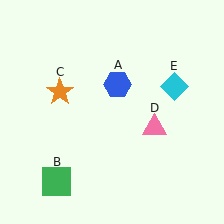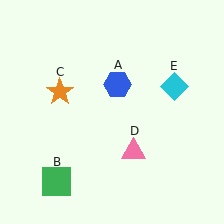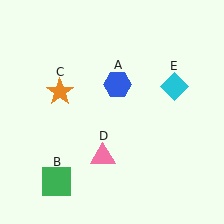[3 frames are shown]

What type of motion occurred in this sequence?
The pink triangle (object D) rotated clockwise around the center of the scene.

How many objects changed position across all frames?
1 object changed position: pink triangle (object D).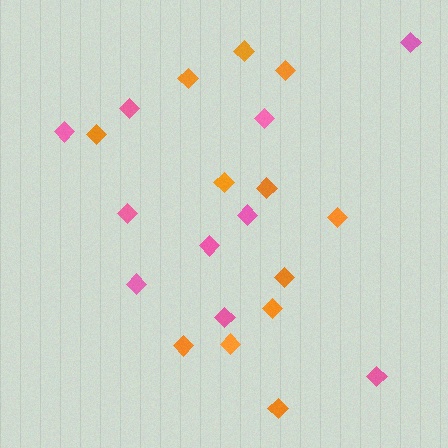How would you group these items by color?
There are 2 groups: one group of pink diamonds (10) and one group of orange diamonds (12).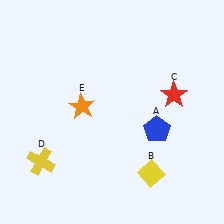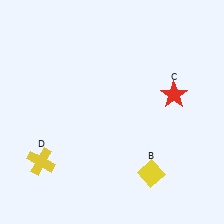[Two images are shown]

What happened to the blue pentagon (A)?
The blue pentagon (A) was removed in Image 2. It was in the bottom-right area of Image 1.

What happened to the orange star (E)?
The orange star (E) was removed in Image 2. It was in the top-left area of Image 1.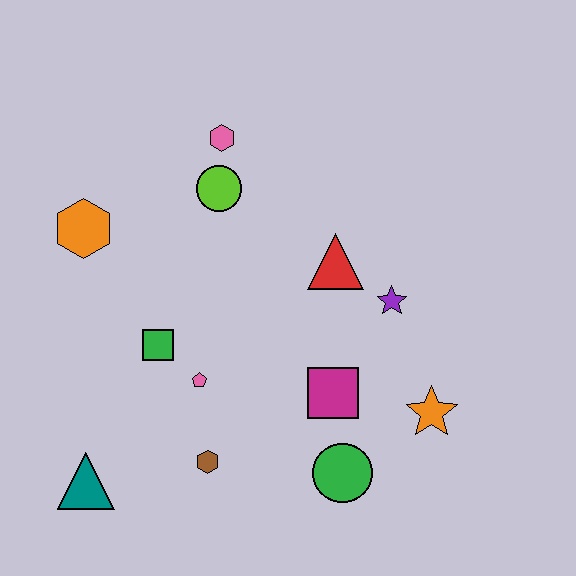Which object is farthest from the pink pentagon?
The pink hexagon is farthest from the pink pentagon.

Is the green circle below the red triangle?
Yes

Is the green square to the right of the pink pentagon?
No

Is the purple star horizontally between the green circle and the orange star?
Yes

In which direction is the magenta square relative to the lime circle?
The magenta square is below the lime circle.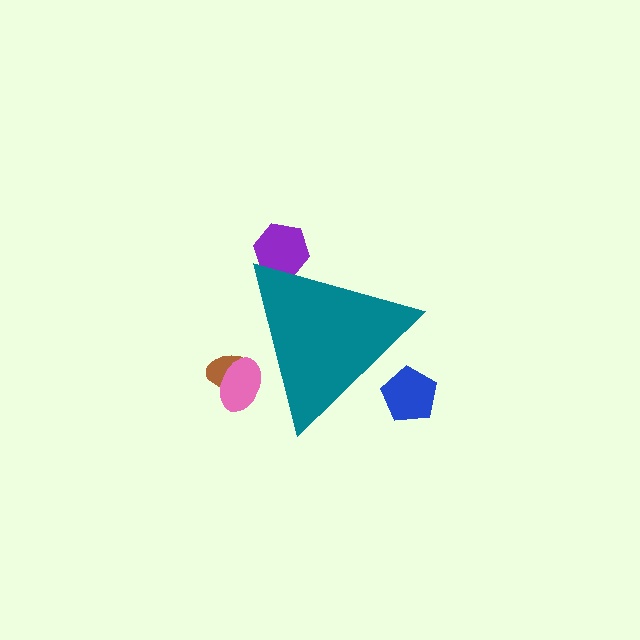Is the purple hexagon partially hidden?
Yes, the purple hexagon is partially hidden behind the teal triangle.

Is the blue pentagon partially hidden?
Yes, the blue pentagon is partially hidden behind the teal triangle.